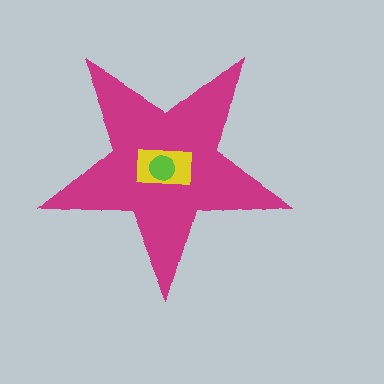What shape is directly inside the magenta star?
The yellow rectangle.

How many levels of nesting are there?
3.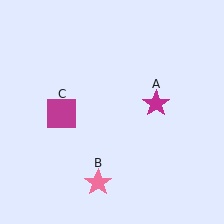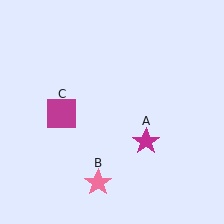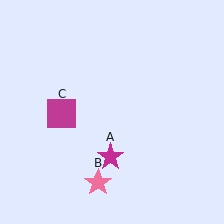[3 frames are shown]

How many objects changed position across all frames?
1 object changed position: magenta star (object A).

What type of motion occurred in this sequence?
The magenta star (object A) rotated clockwise around the center of the scene.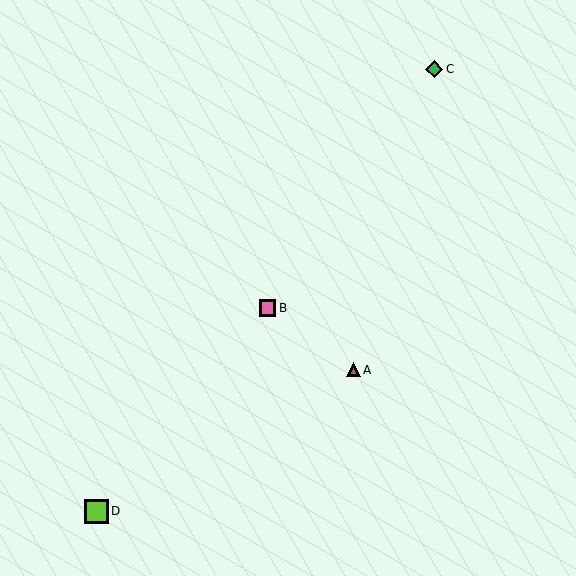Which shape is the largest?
The lime square (labeled D) is the largest.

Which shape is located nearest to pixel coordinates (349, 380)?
The brown triangle (labeled A) at (353, 370) is nearest to that location.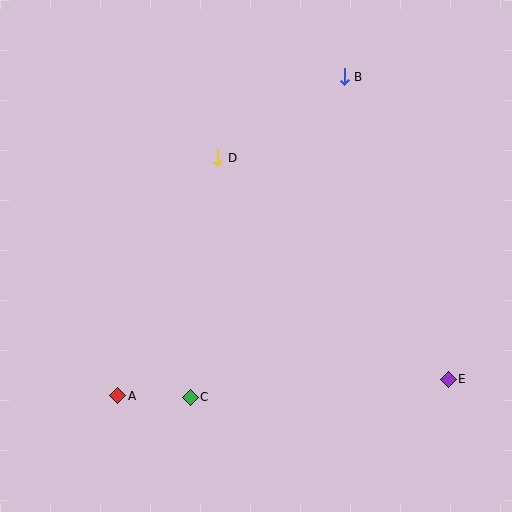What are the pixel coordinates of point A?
Point A is at (118, 396).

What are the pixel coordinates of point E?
Point E is at (448, 379).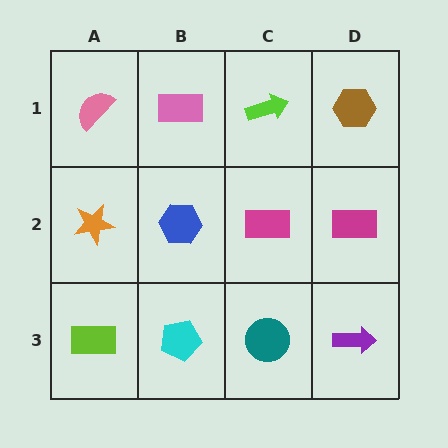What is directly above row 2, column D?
A brown hexagon.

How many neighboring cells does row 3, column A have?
2.